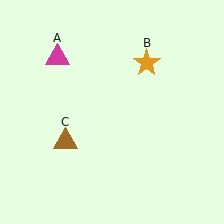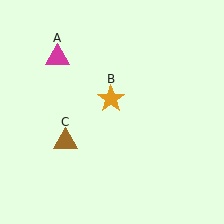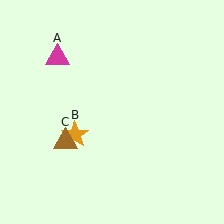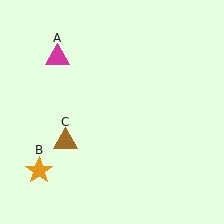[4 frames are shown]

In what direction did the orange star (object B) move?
The orange star (object B) moved down and to the left.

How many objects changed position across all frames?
1 object changed position: orange star (object B).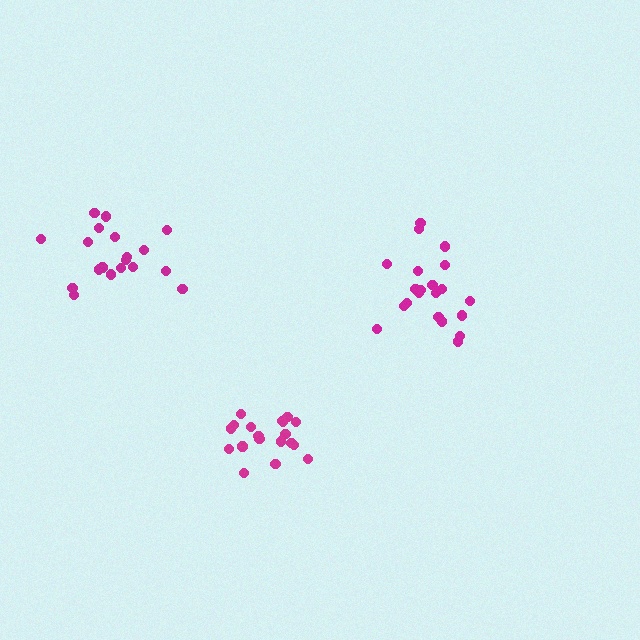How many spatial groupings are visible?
There are 3 spatial groupings.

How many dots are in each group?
Group 1: 19 dots, Group 2: 21 dots, Group 3: 19 dots (59 total).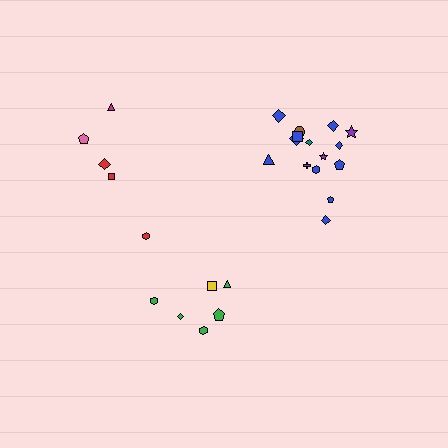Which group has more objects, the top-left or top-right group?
The top-right group.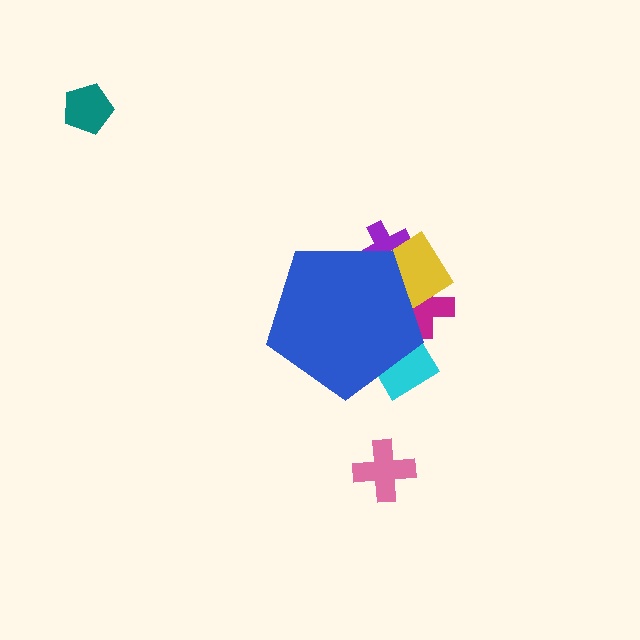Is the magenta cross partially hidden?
Yes, the magenta cross is partially hidden behind the blue pentagon.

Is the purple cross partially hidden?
Yes, the purple cross is partially hidden behind the blue pentagon.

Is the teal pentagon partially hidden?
No, the teal pentagon is fully visible.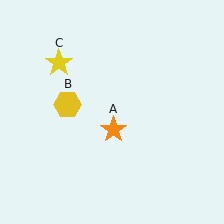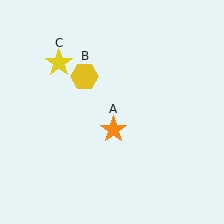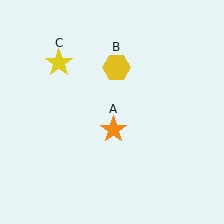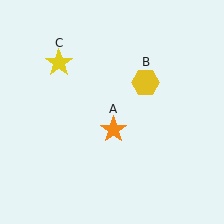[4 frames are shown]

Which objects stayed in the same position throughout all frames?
Orange star (object A) and yellow star (object C) remained stationary.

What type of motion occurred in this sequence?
The yellow hexagon (object B) rotated clockwise around the center of the scene.